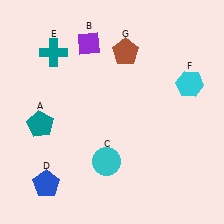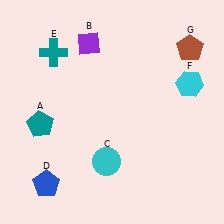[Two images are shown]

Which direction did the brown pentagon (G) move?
The brown pentagon (G) moved right.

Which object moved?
The brown pentagon (G) moved right.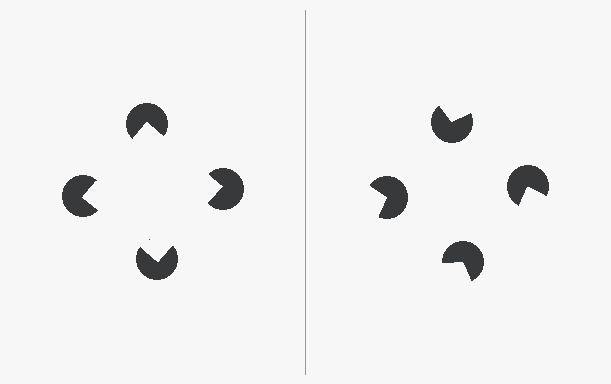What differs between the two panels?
The pac-man discs are positioned identically on both sides; only the wedge orientations differ. On the left they align to a square; on the right they are misaligned.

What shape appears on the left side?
An illusory square.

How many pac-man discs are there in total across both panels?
8 — 4 on each side.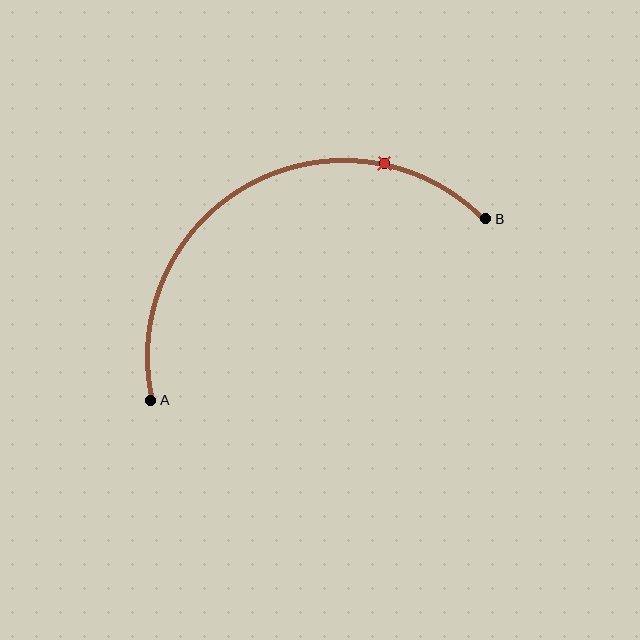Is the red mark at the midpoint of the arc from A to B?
No. The red mark lies on the arc but is closer to endpoint B. The arc midpoint would be at the point on the curve equidistant along the arc from both A and B.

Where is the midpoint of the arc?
The arc midpoint is the point on the curve farthest from the straight line joining A and B. It sits above that line.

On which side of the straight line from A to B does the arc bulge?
The arc bulges above the straight line connecting A and B.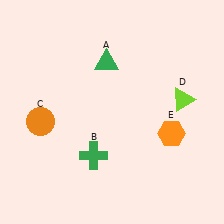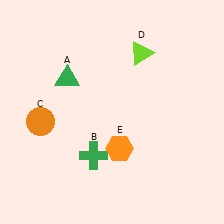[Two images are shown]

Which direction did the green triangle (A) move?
The green triangle (A) moved left.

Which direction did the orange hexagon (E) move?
The orange hexagon (E) moved left.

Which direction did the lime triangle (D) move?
The lime triangle (D) moved up.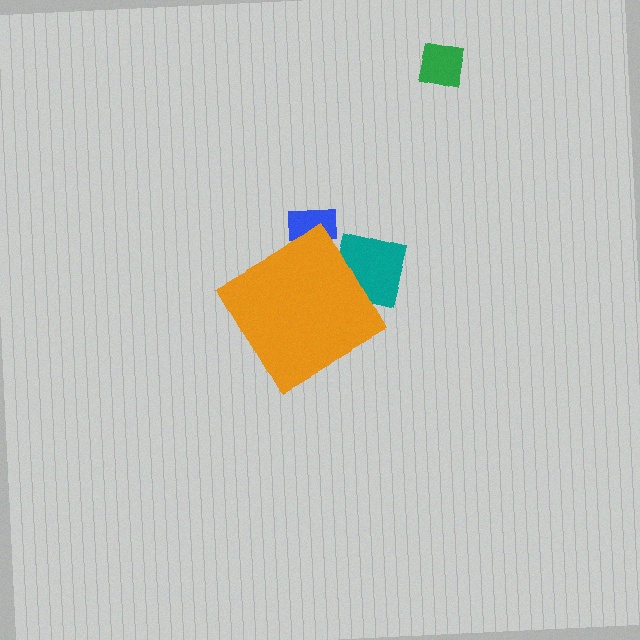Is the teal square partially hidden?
Yes, the teal square is partially hidden behind the orange diamond.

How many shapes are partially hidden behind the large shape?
2 shapes are partially hidden.